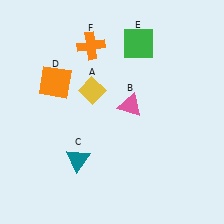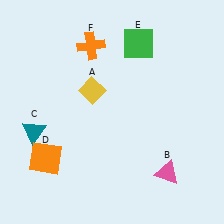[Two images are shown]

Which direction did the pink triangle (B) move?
The pink triangle (B) moved down.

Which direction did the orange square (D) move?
The orange square (D) moved down.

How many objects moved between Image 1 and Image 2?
3 objects moved between the two images.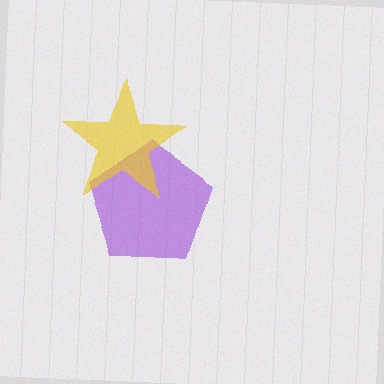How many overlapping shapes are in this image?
There are 2 overlapping shapes in the image.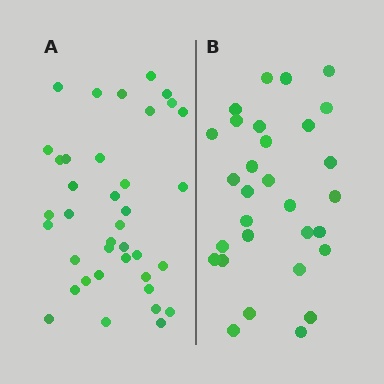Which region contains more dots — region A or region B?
Region A (the left region) has more dots.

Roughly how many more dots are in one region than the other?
Region A has roughly 8 or so more dots than region B.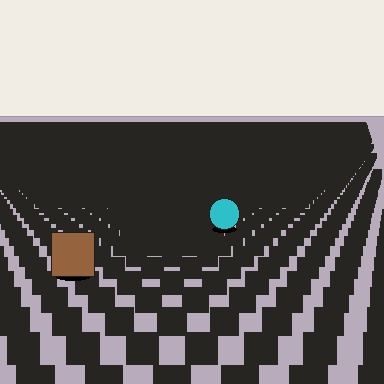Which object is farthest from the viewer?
The cyan circle is farthest from the viewer. It appears smaller and the ground texture around it is denser.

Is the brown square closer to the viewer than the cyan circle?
Yes. The brown square is closer — you can tell from the texture gradient: the ground texture is coarser near it.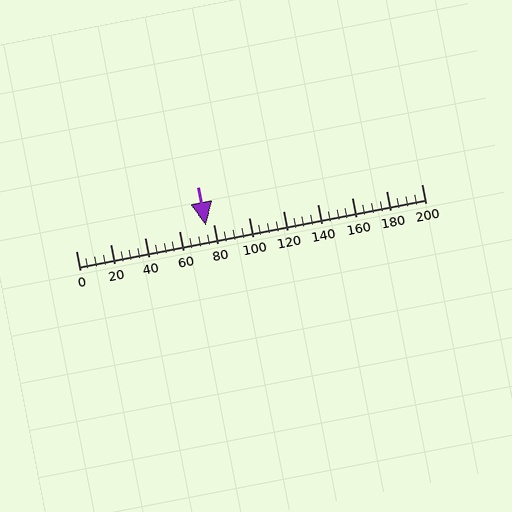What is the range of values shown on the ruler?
The ruler shows values from 0 to 200.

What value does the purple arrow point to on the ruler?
The purple arrow points to approximately 75.